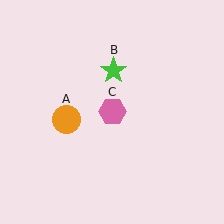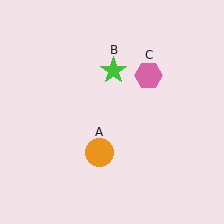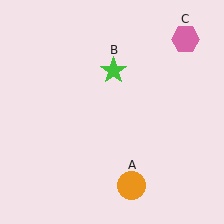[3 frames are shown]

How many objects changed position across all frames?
2 objects changed position: orange circle (object A), pink hexagon (object C).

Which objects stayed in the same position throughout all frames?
Green star (object B) remained stationary.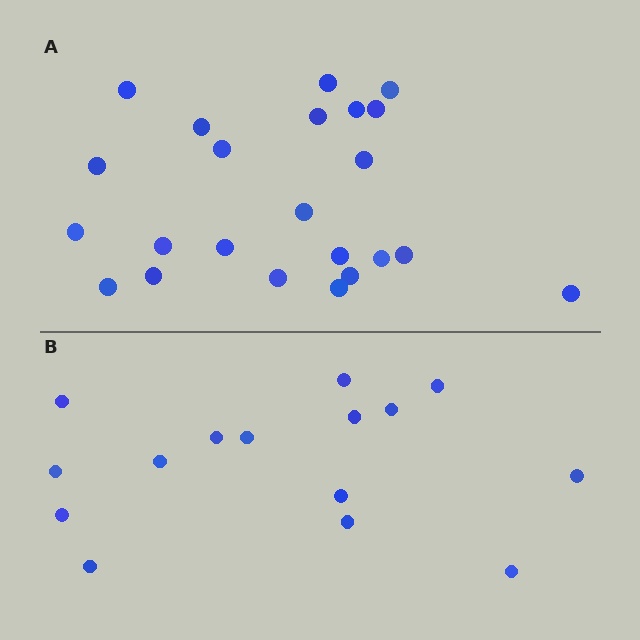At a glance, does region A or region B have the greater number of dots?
Region A (the top region) has more dots.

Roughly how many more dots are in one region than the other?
Region A has roughly 8 or so more dots than region B.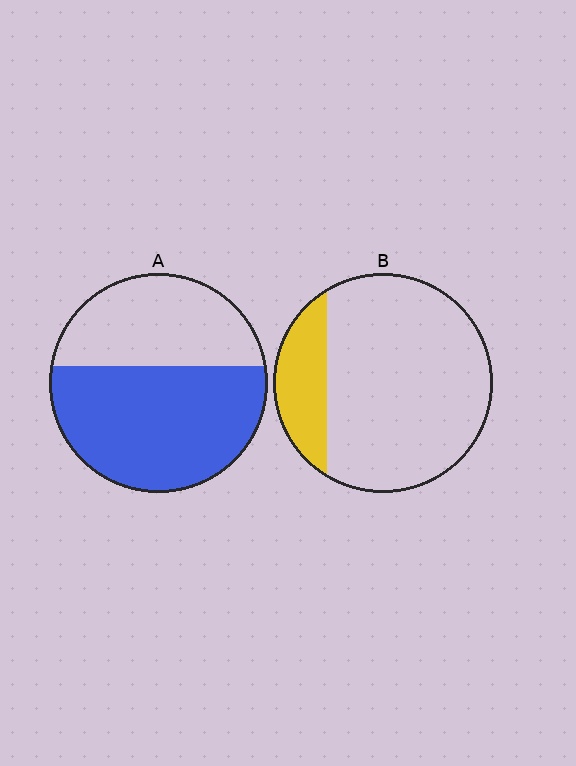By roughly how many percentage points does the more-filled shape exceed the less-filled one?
By roughly 40 percentage points (A over B).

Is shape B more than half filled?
No.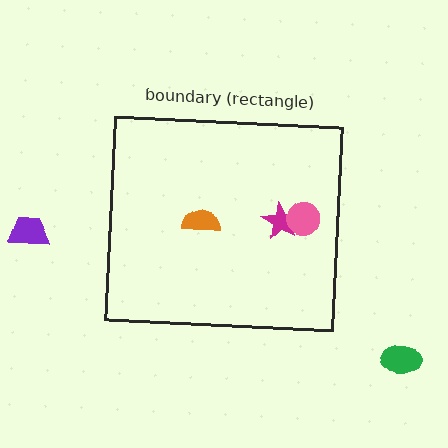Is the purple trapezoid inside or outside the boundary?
Outside.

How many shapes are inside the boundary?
3 inside, 2 outside.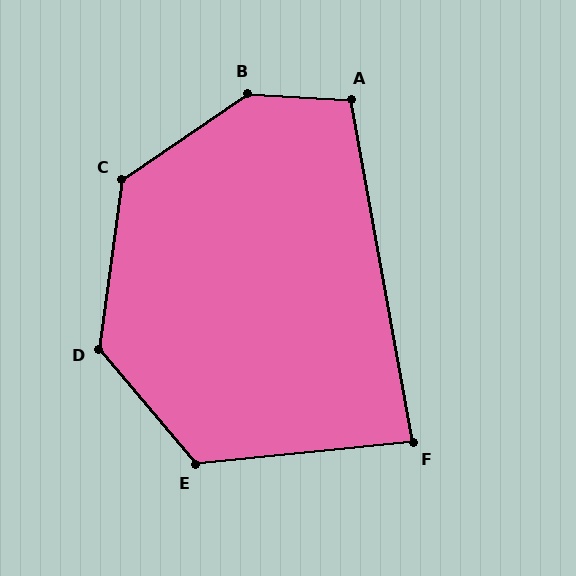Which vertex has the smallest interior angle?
F, at approximately 85 degrees.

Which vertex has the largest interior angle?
B, at approximately 142 degrees.